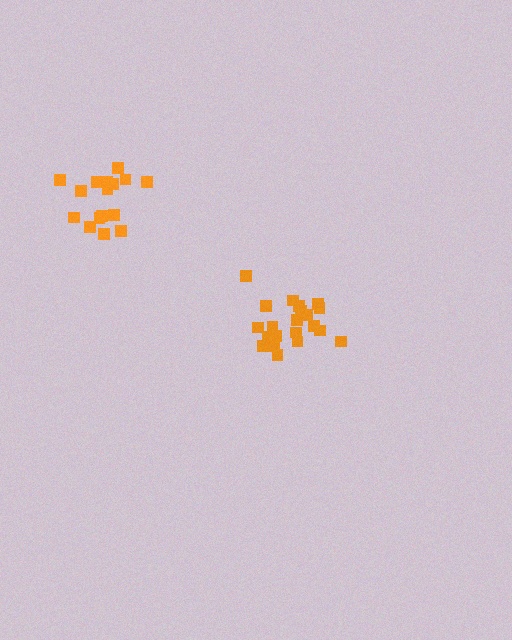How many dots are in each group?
Group 1: 21 dots, Group 2: 16 dots (37 total).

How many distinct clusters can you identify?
There are 2 distinct clusters.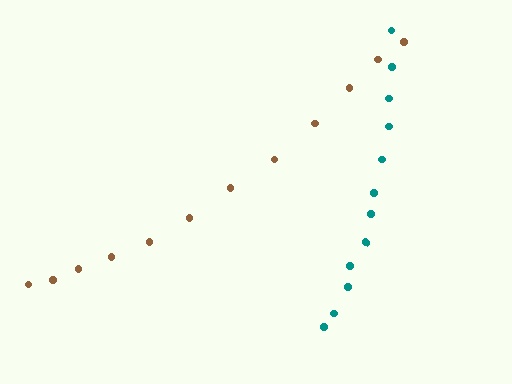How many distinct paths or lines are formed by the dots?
There are 2 distinct paths.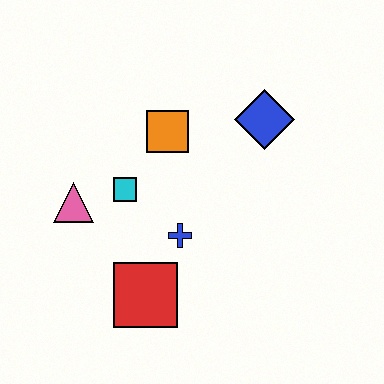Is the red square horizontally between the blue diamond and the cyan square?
Yes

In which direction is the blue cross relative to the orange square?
The blue cross is below the orange square.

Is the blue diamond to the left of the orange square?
No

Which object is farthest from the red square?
The blue diamond is farthest from the red square.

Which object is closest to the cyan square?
The pink triangle is closest to the cyan square.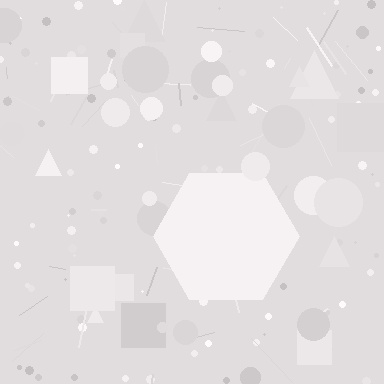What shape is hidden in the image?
A hexagon is hidden in the image.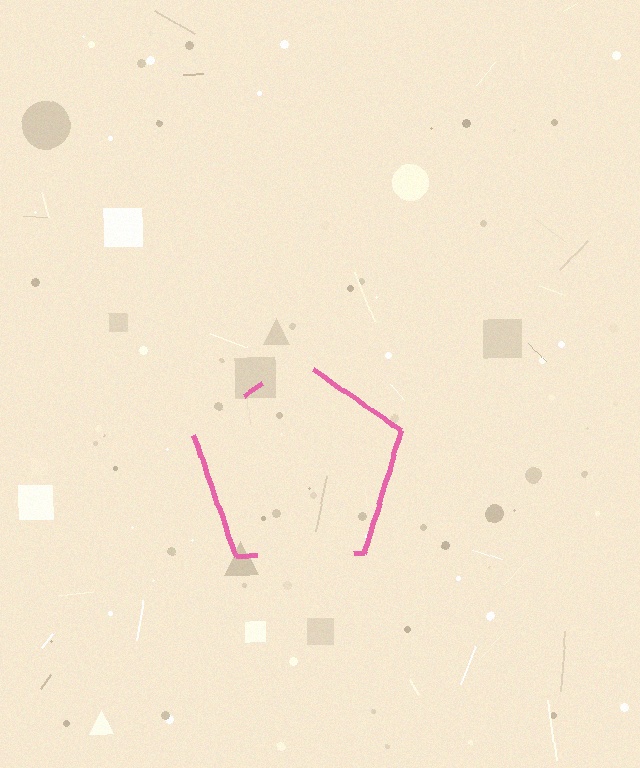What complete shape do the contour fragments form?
The contour fragments form a pentagon.